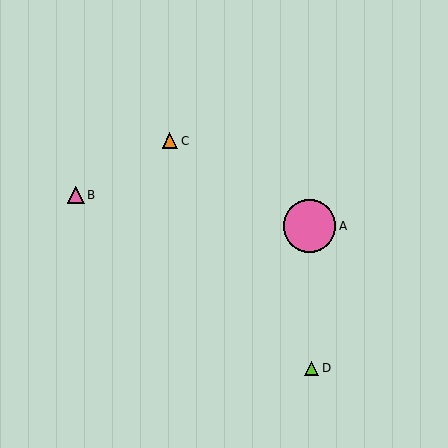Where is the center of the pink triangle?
The center of the pink triangle is at (76, 195).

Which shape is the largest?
The pink circle (labeled A) is the largest.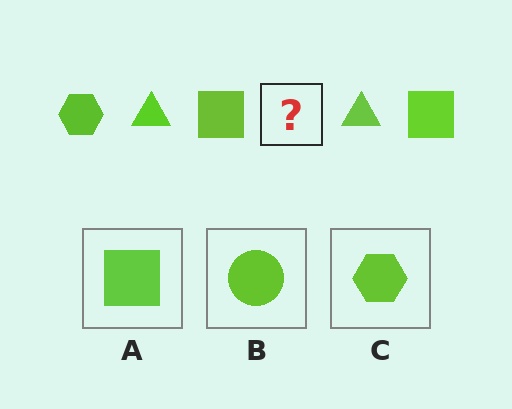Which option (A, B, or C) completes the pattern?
C.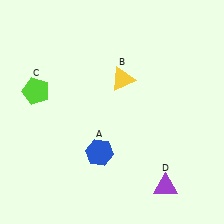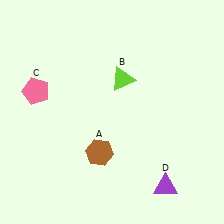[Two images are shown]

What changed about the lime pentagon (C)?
In Image 1, C is lime. In Image 2, it changed to pink.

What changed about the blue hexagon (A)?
In Image 1, A is blue. In Image 2, it changed to brown.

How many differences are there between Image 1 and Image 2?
There are 3 differences between the two images.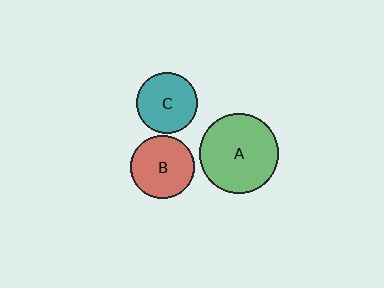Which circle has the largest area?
Circle A (green).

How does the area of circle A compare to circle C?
Approximately 1.7 times.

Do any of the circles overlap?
No, none of the circles overlap.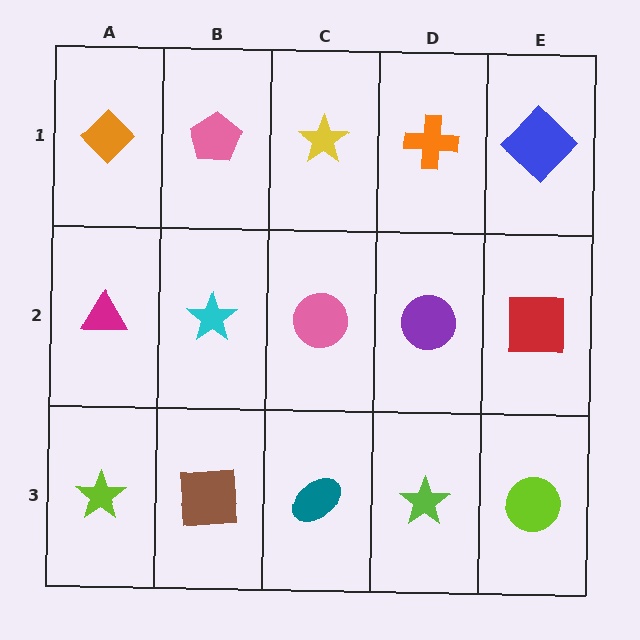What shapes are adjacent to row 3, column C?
A pink circle (row 2, column C), a brown square (row 3, column B), a lime star (row 3, column D).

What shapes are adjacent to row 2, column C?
A yellow star (row 1, column C), a teal ellipse (row 3, column C), a cyan star (row 2, column B), a purple circle (row 2, column D).